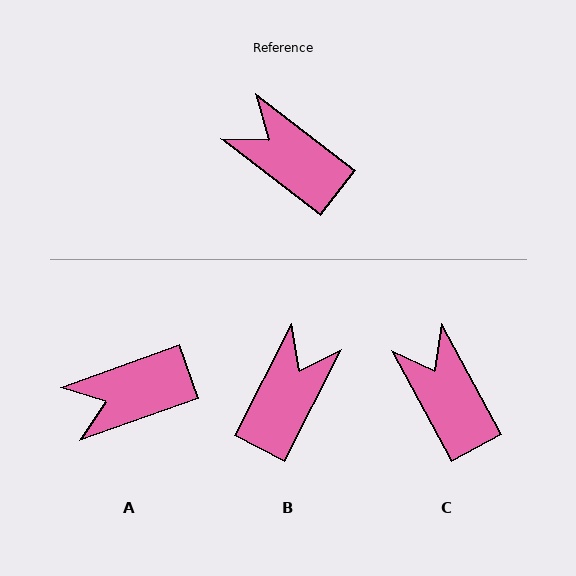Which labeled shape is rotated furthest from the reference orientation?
B, about 79 degrees away.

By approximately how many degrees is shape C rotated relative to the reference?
Approximately 24 degrees clockwise.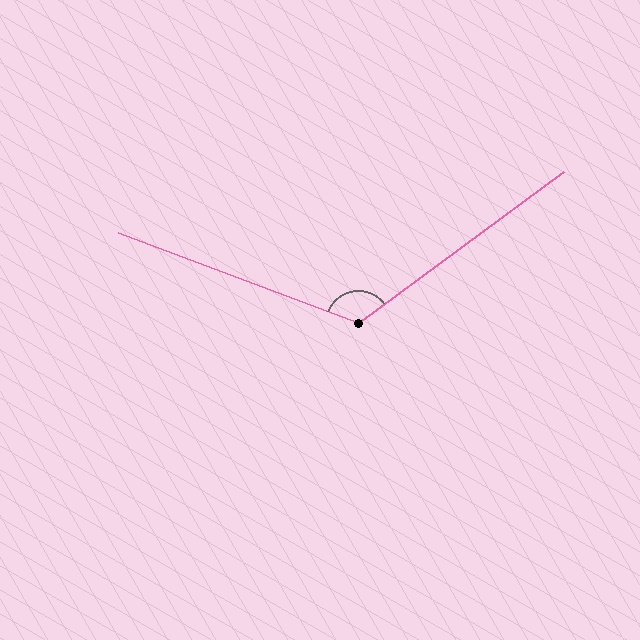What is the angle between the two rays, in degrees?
Approximately 123 degrees.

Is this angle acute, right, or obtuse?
It is obtuse.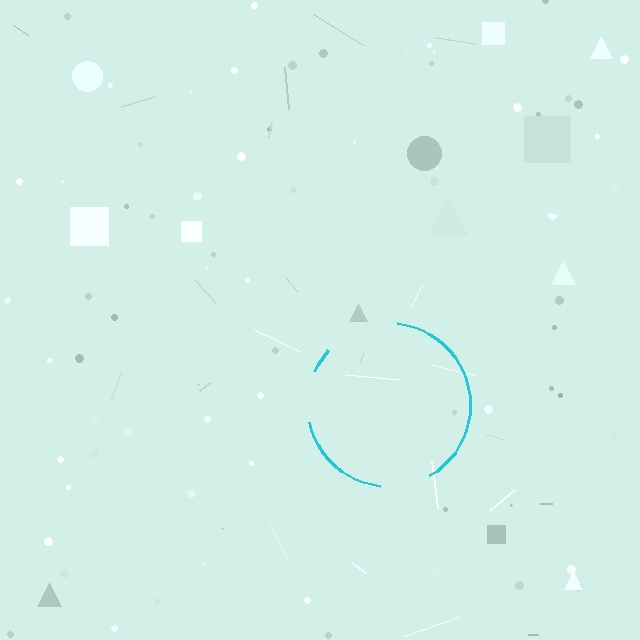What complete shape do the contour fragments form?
The contour fragments form a circle.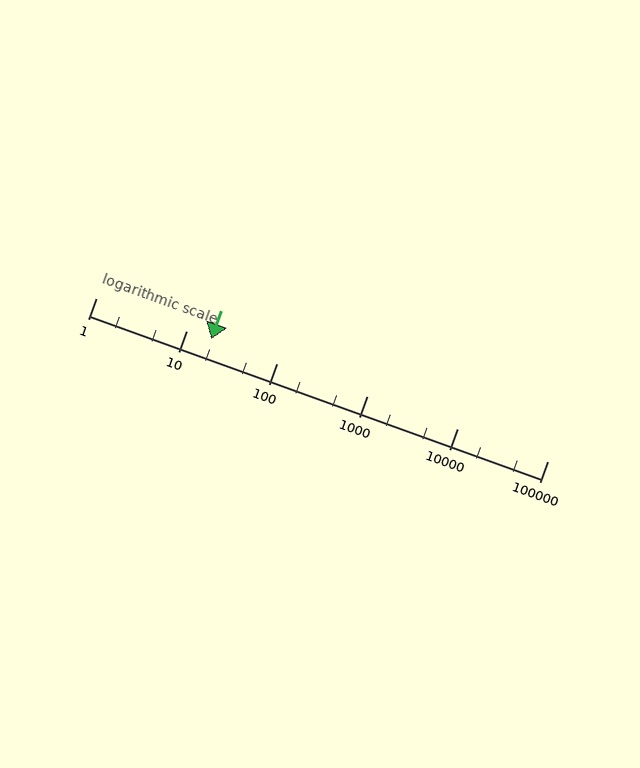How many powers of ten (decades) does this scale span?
The scale spans 5 decades, from 1 to 100000.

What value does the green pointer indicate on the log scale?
The pointer indicates approximately 19.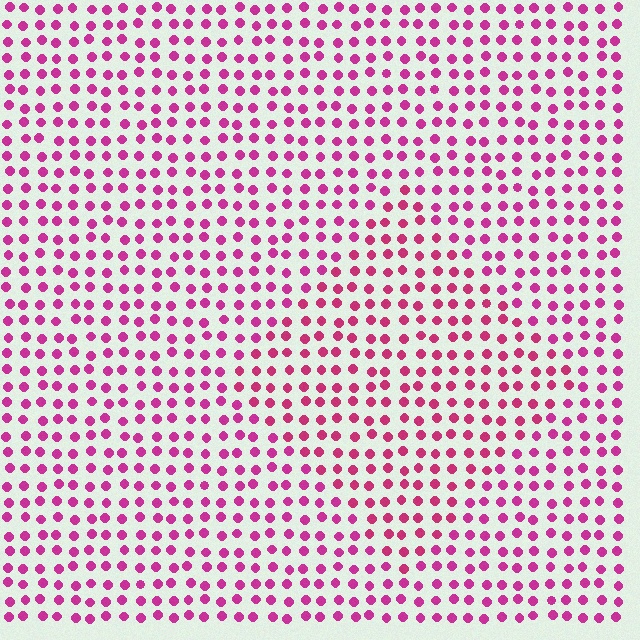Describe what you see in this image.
The image is filled with small magenta elements in a uniform arrangement. A diamond-shaped region is visible where the elements are tinted to a slightly different hue, forming a subtle color boundary.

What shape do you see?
I see a diamond.